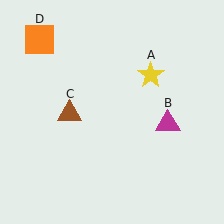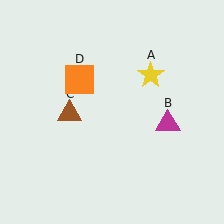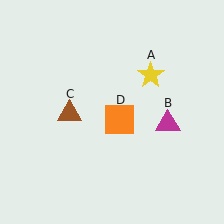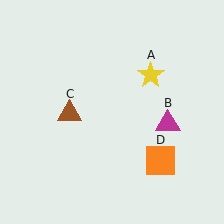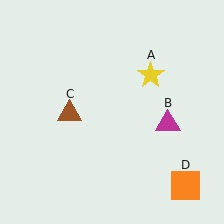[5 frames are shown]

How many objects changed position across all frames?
1 object changed position: orange square (object D).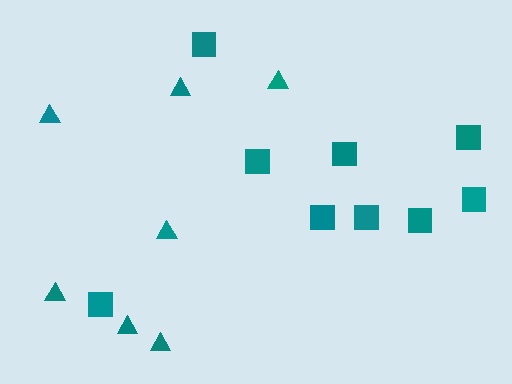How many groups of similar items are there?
There are 2 groups: one group of triangles (7) and one group of squares (9).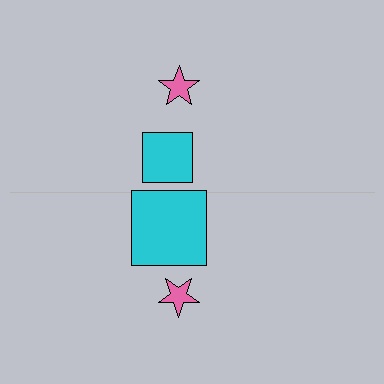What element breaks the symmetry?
The cyan square on the bottom side has a different size than its mirror counterpart.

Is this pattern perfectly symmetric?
No, the pattern is not perfectly symmetric. The cyan square on the bottom side has a different size than its mirror counterpart.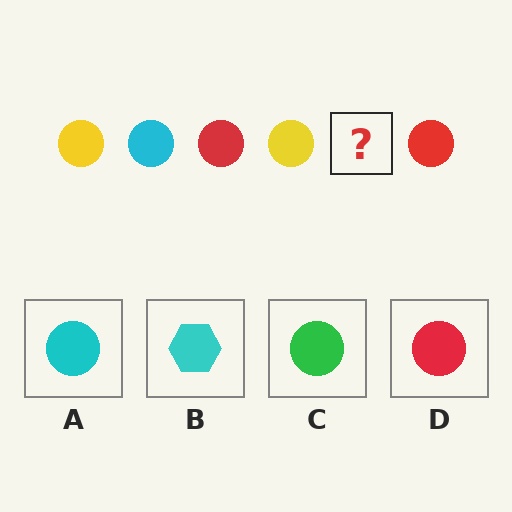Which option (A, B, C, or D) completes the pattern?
A.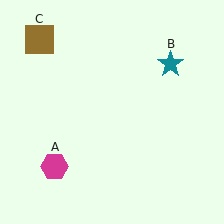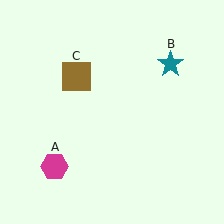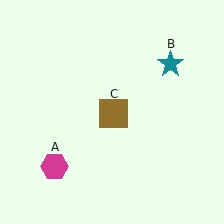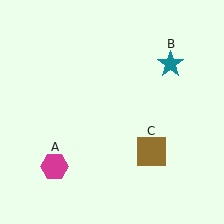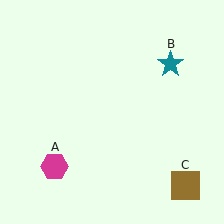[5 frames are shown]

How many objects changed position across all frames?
1 object changed position: brown square (object C).